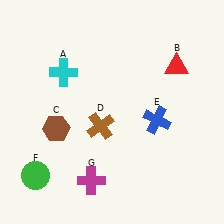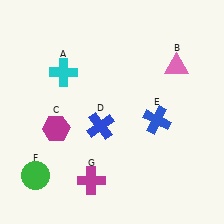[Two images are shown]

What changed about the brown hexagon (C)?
In Image 1, C is brown. In Image 2, it changed to magenta.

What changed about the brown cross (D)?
In Image 1, D is brown. In Image 2, it changed to blue.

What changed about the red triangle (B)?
In Image 1, B is red. In Image 2, it changed to pink.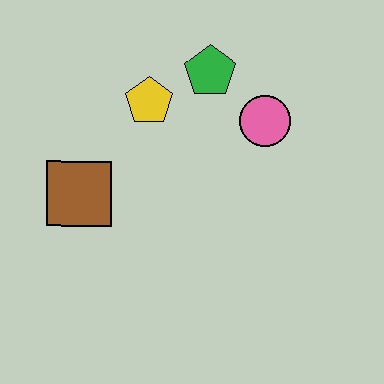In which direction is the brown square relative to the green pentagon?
The brown square is to the left of the green pentagon.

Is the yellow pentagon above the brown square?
Yes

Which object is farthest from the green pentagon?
The brown square is farthest from the green pentagon.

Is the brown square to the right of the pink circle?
No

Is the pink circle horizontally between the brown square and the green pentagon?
No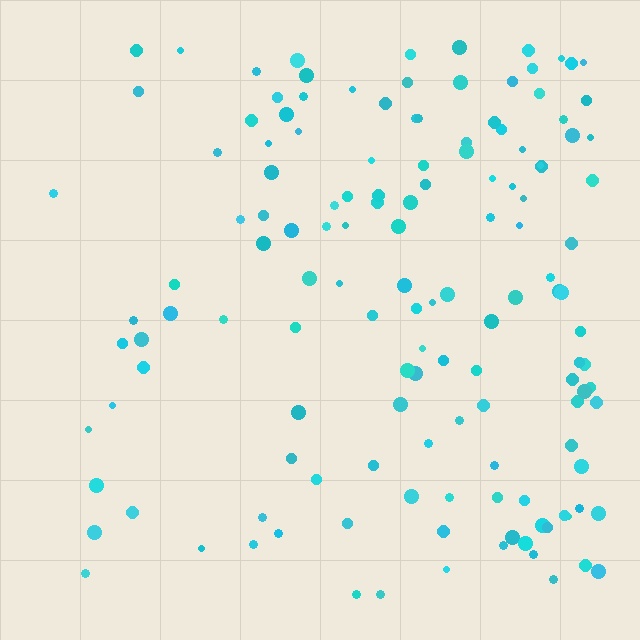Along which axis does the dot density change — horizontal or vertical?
Horizontal.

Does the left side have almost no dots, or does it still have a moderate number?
Still a moderate number, just noticeably fewer than the right.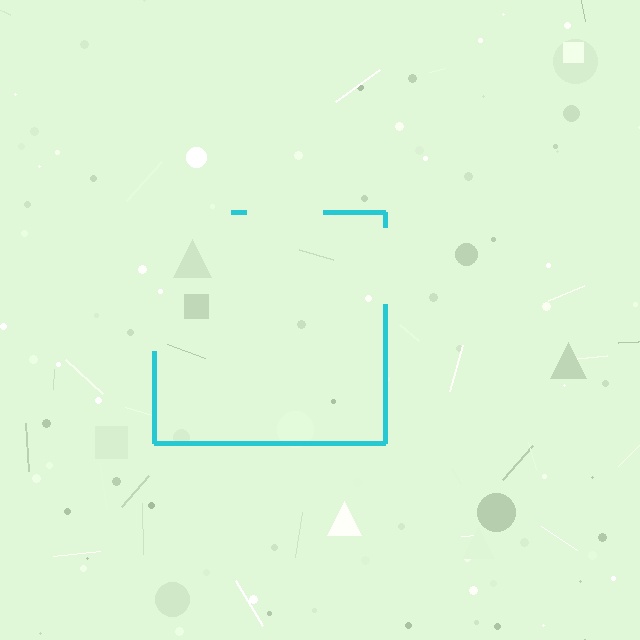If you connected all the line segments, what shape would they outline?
They would outline a square.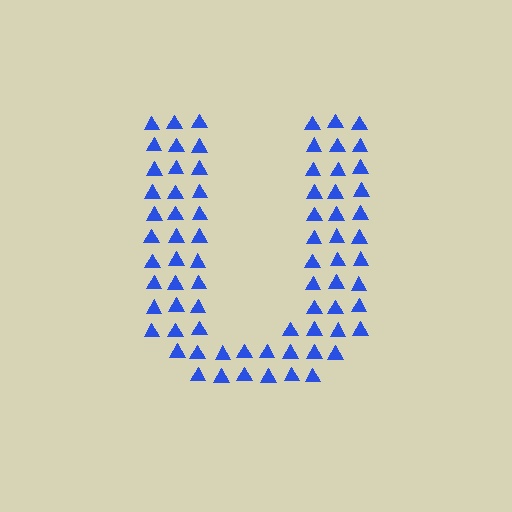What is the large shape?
The large shape is the letter U.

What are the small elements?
The small elements are triangles.